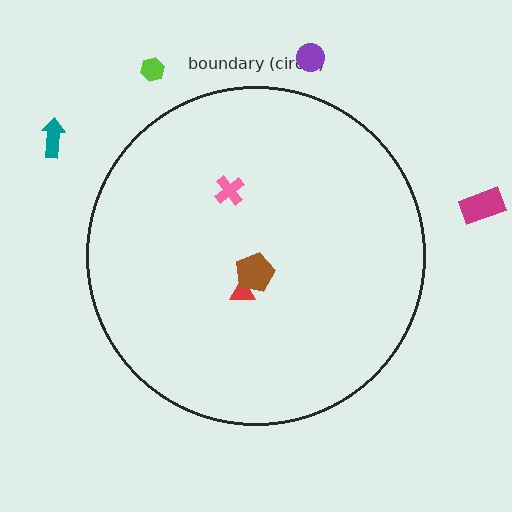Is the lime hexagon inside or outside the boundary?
Outside.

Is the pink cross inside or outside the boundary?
Inside.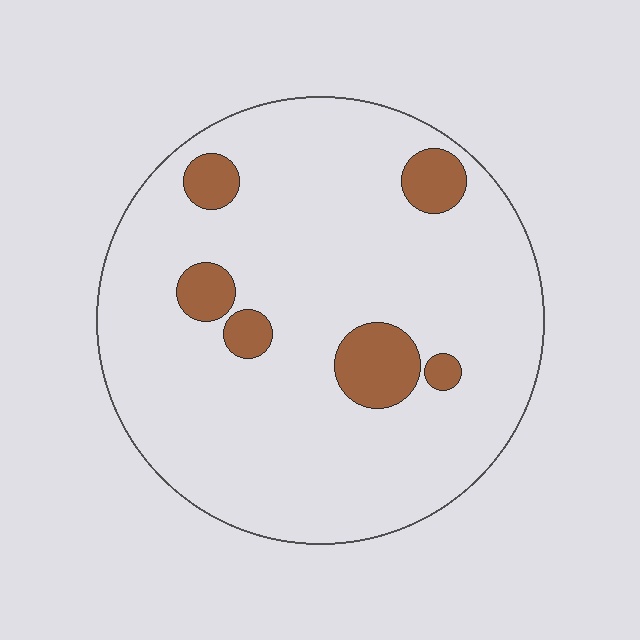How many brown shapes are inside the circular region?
6.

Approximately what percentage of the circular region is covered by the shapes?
Approximately 10%.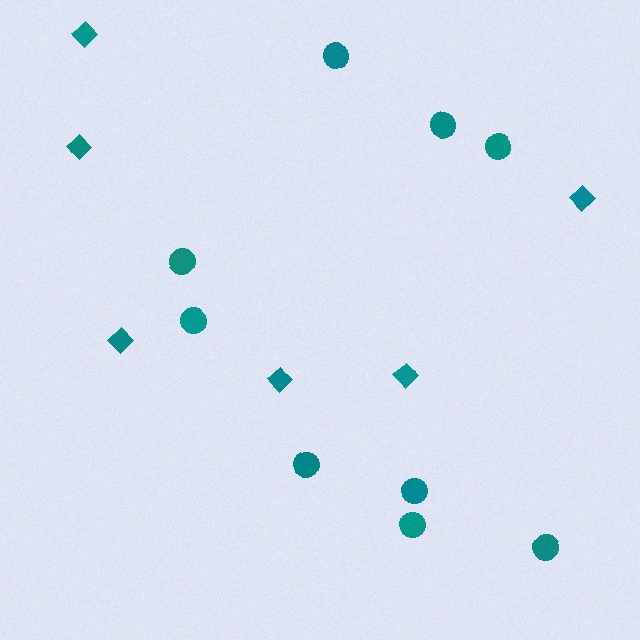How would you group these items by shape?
There are 2 groups: one group of circles (9) and one group of diamonds (6).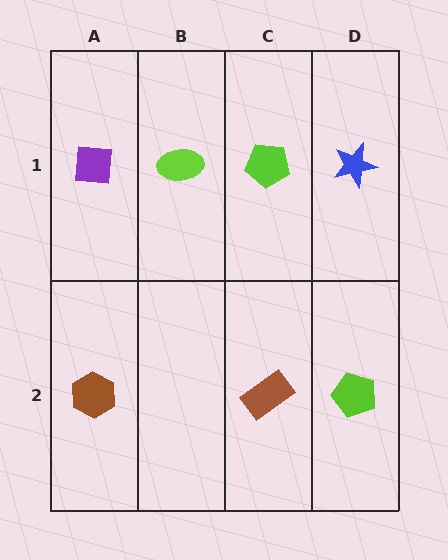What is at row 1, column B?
A lime ellipse.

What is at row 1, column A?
A purple square.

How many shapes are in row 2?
3 shapes.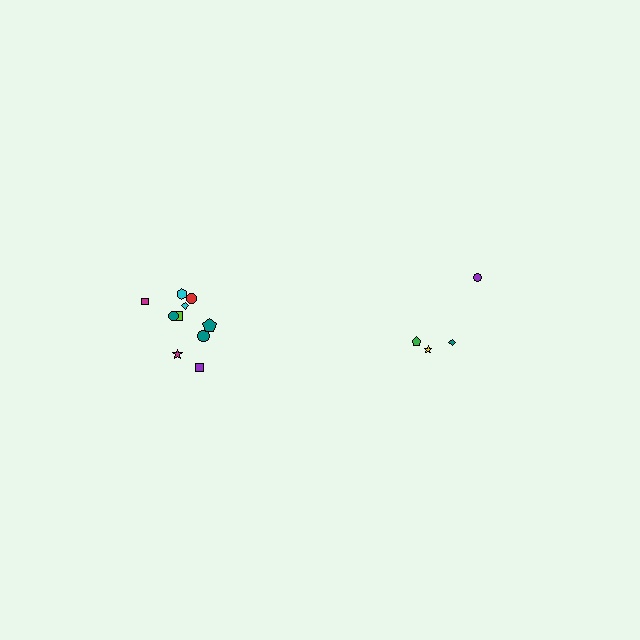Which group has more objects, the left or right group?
The left group.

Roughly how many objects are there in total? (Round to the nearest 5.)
Roughly 15 objects in total.